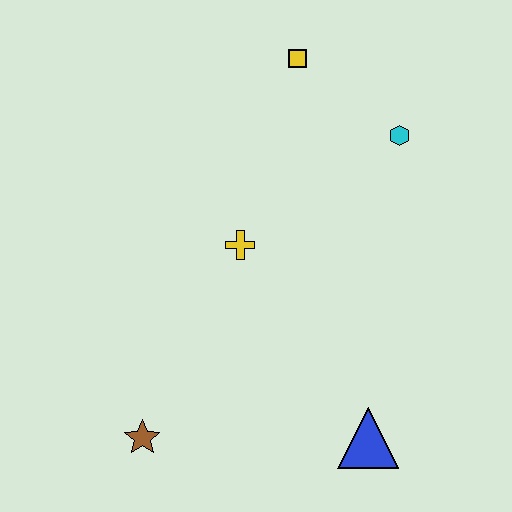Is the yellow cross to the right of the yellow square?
No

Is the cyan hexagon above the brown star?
Yes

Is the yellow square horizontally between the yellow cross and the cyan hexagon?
Yes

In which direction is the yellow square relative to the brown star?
The yellow square is above the brown star.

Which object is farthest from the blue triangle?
The yellow square is farthest from the blue triangle.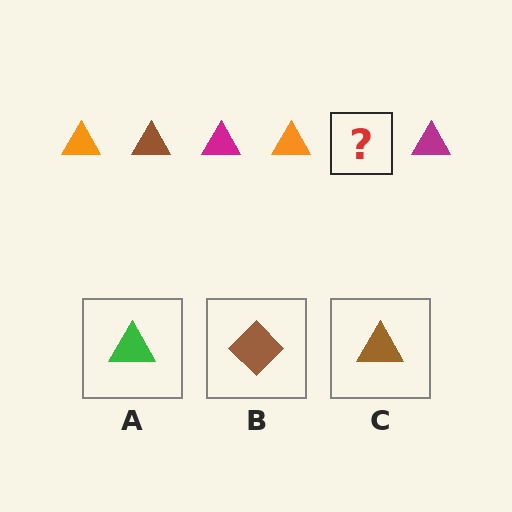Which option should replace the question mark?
Option C.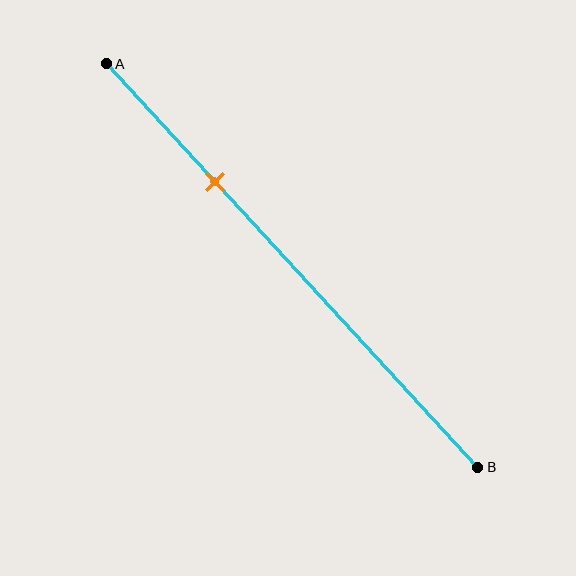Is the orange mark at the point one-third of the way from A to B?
No, the mark is at about 30% from A, not at the 33% one-third point.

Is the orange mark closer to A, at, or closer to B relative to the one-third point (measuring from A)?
The orange mark is closer to point A than the one-third point of segment AB.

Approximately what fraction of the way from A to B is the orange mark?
The orange mark is approximately 30% of the way from A to B.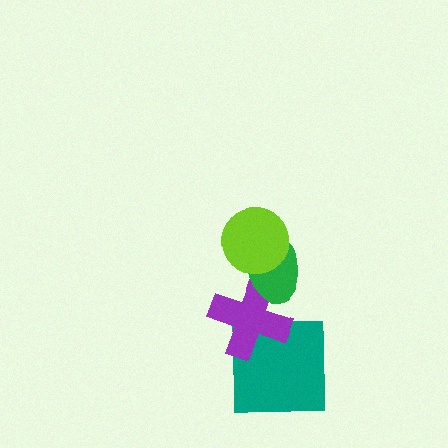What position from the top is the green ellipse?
The green ellipse is 2nd from the top.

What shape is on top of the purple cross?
The green ellipse is on top of the purple cross.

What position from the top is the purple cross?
The purple cross is 3rd from the top.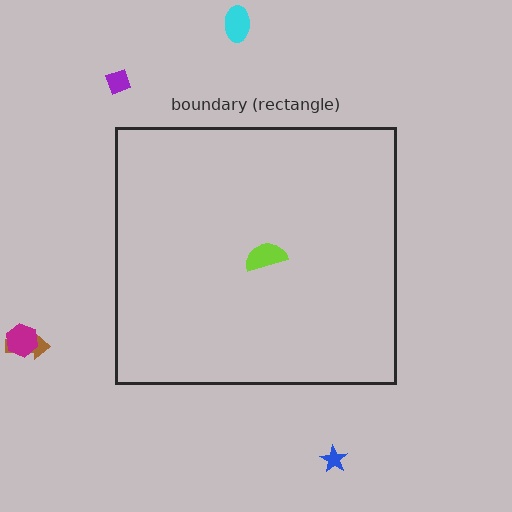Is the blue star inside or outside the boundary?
Outside.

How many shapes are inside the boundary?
1 inside, 5 outside.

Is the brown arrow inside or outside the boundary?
Outside.